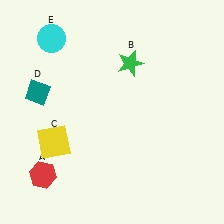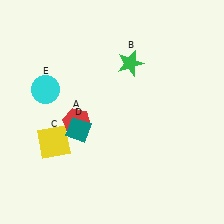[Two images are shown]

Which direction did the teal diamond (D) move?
The teal diamond (D) moved right.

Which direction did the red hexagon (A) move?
The red hexagon (A) moved up.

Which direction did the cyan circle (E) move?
The cyan circle (E) moved down.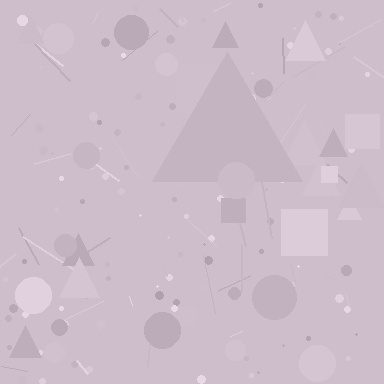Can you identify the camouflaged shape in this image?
The camouflaged shape is a triangle.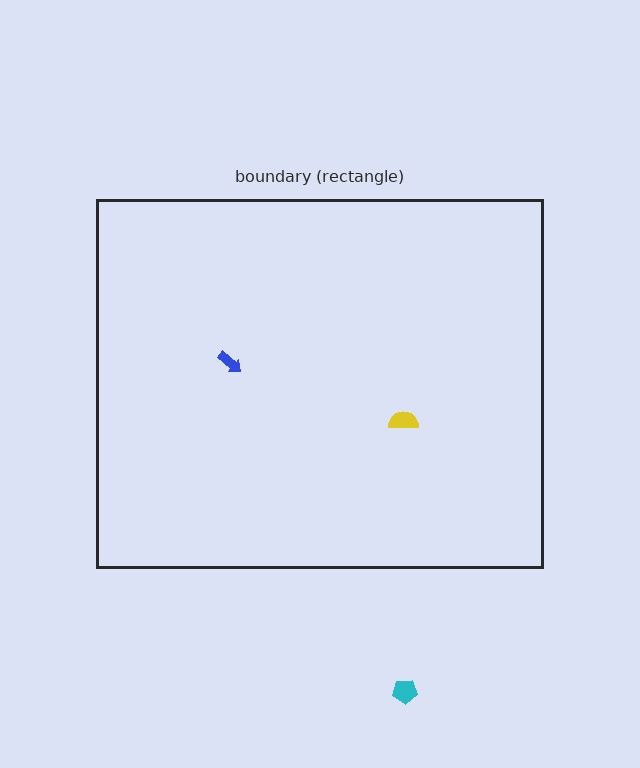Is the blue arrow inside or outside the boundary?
Inside.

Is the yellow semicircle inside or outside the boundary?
Inside.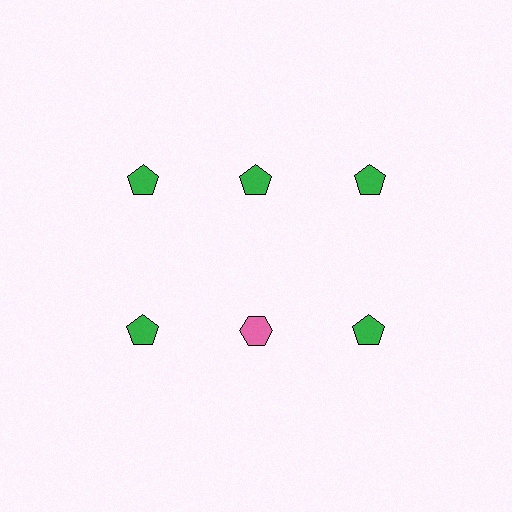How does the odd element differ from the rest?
It differs in both color (pink instead of green) and shape (hexagon instead of pentagon).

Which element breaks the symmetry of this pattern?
The pink hexagon in the second row, second from left column breaks the symmetry. All other shapes are green pentagons.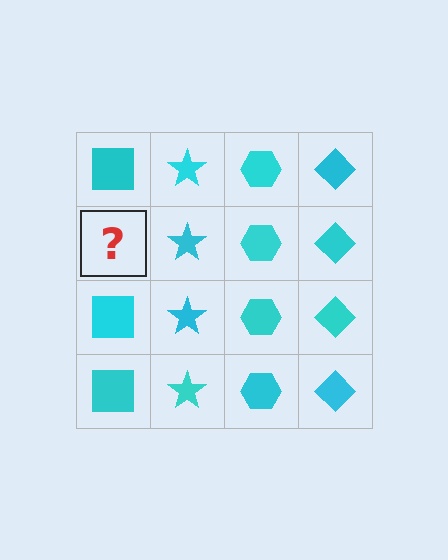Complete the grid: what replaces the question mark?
The question mark should be replaced with a cyan square.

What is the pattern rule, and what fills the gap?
The rule is that each column has a consistent shape. The gap should be filled with a cyan square.